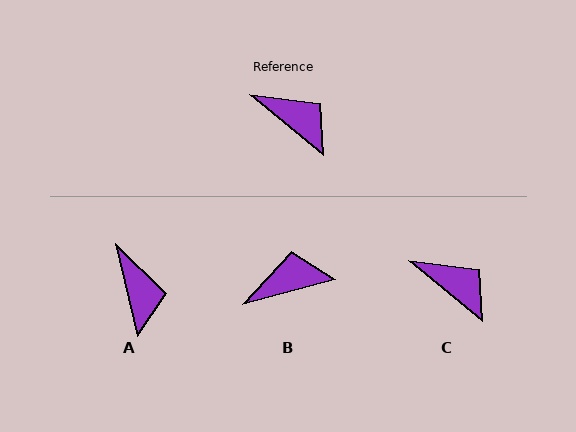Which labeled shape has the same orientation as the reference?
C.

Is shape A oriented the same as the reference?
No, it is off by about 37 degrees.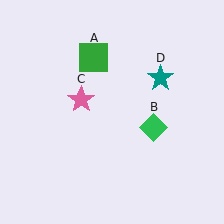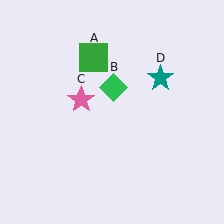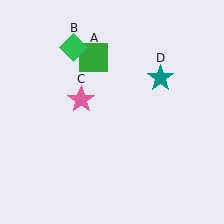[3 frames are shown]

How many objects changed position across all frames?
1 object changed position: green diamond (object B).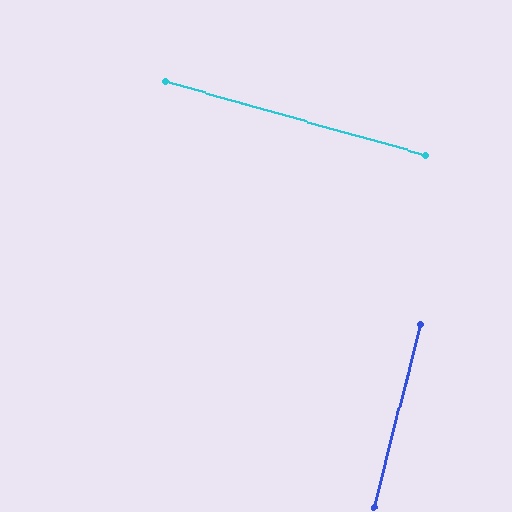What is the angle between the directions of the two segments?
Approximately 88 degrees.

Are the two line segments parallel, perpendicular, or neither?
Perpendicular — they meet at approximately 88°.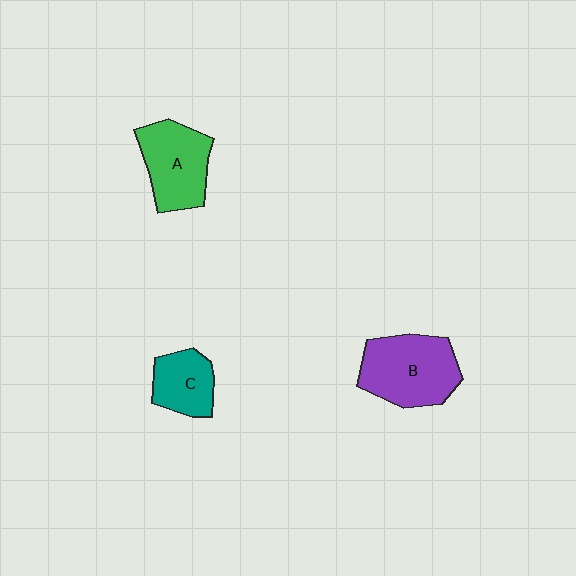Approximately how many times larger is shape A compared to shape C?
Approximately 1.5 times.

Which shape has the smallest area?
Shape C (teal).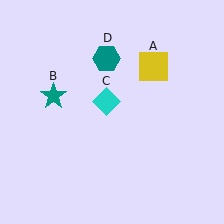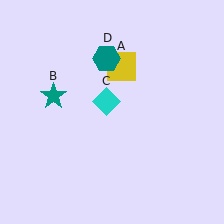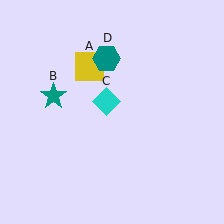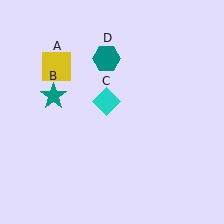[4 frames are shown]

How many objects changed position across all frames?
1 object changed position: yellow square (object A).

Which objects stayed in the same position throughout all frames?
Teal star (object B) and cyan diamond (object C) and teal hexagon (object D) remained stationary.